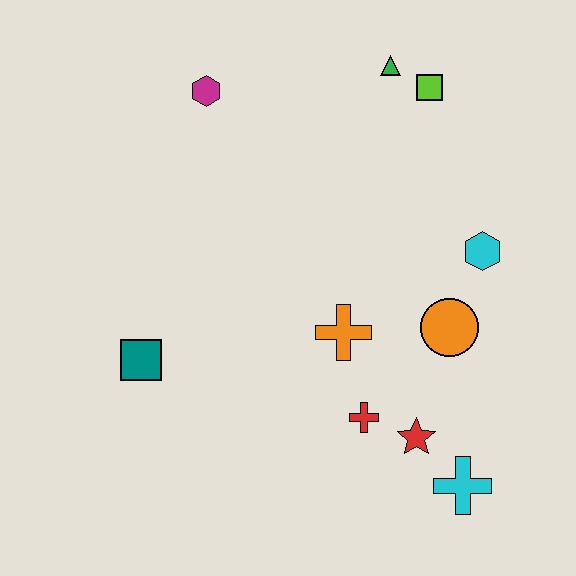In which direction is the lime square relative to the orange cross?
The lime square is above the orange cross.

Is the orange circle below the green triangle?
Yes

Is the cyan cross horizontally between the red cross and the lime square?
No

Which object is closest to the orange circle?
The cyan hexagon is closest to the orange circle.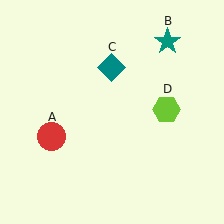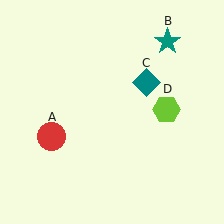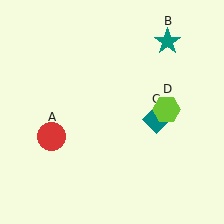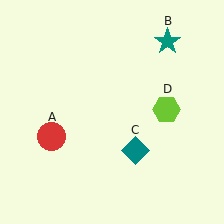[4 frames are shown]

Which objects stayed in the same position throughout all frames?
Red circle (object A) and teal star (object B) and lime hexagon (object D) remained stationary.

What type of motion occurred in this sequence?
The teal diamond (object C) rotated clockwise around the center of the scene.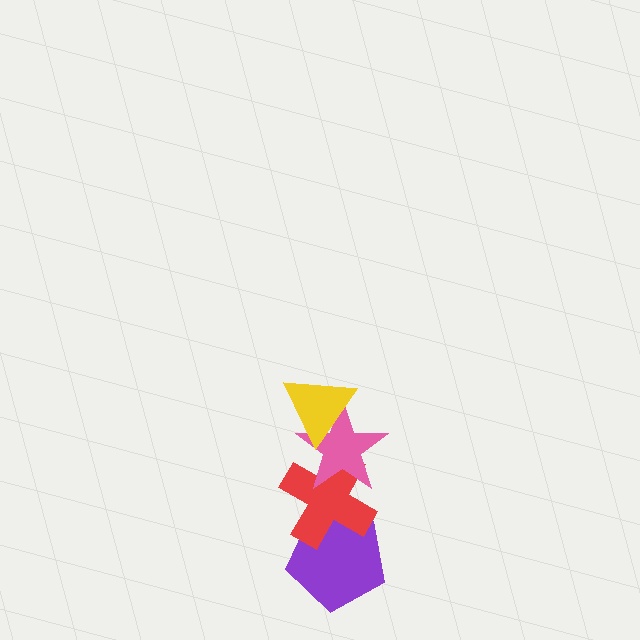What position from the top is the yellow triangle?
The yellow triangle is 1st from the top.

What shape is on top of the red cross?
The pink star is on top of the red cross.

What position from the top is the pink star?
The pink star is 2nd from the top.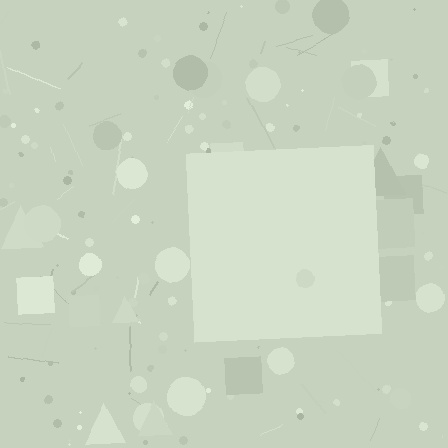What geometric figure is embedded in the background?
A square is embedded in the background.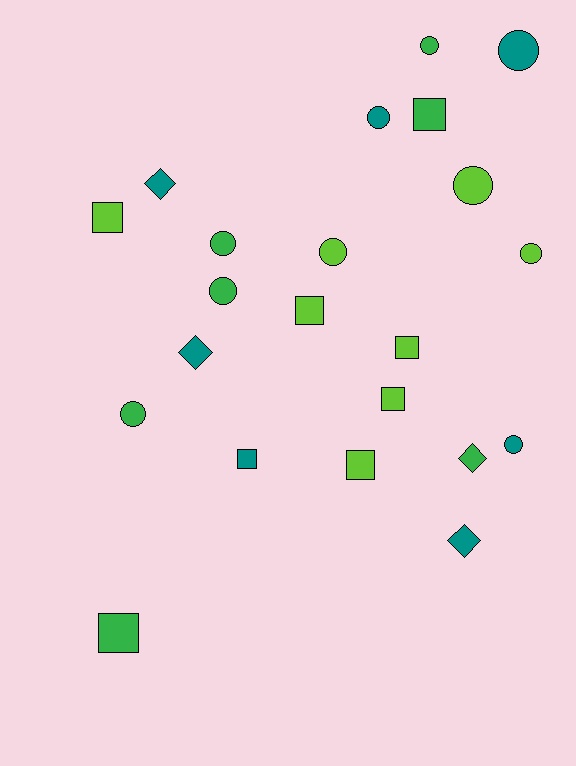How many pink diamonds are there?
There are no pink diamonds.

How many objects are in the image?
There are 22 objects.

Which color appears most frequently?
Lime, with 8 objects.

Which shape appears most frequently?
Circle, with 10 objects.